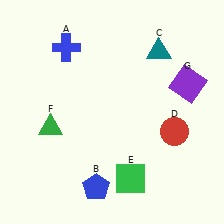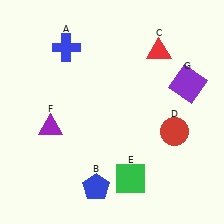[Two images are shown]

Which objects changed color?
C changed from teal to red. F changed from green to purple.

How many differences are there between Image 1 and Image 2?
There are 2 differences between the two images.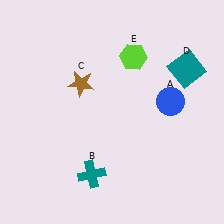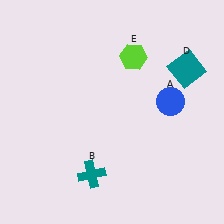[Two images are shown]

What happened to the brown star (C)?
The brown star (C) was removed in Image 2. It was in the top-left area of Image 1.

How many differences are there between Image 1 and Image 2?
There is 1 difference between the two images.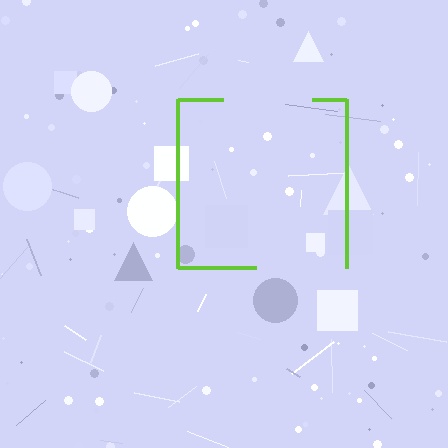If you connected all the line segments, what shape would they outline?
They would outline a square.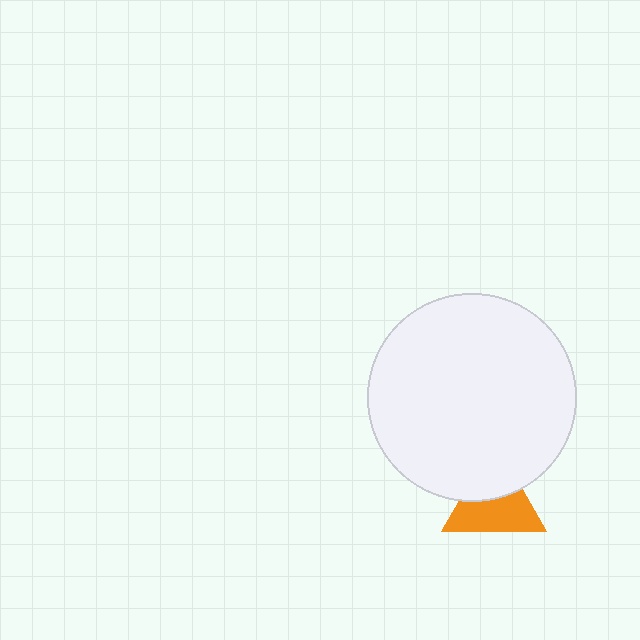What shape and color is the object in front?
The object in front is a white circle.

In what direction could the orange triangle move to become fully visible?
The orange triangle could move down. That would shift it out from behind the white circle entirely.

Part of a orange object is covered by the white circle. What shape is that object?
It is a triangle.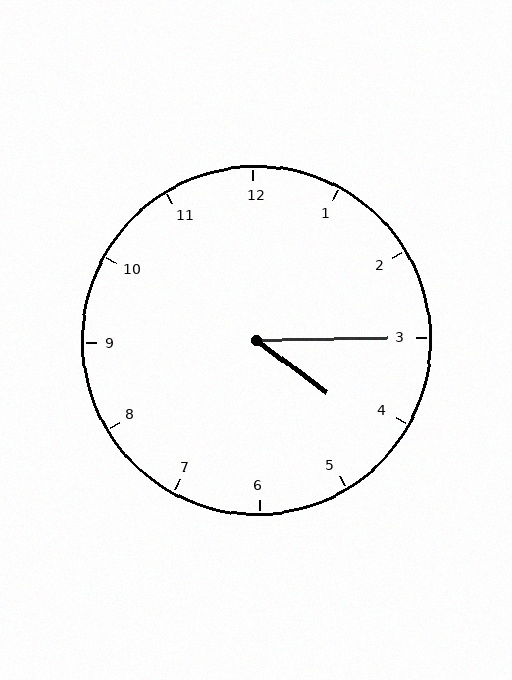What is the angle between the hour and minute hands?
Approximately 38 degrees.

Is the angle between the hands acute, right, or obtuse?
It is acute.